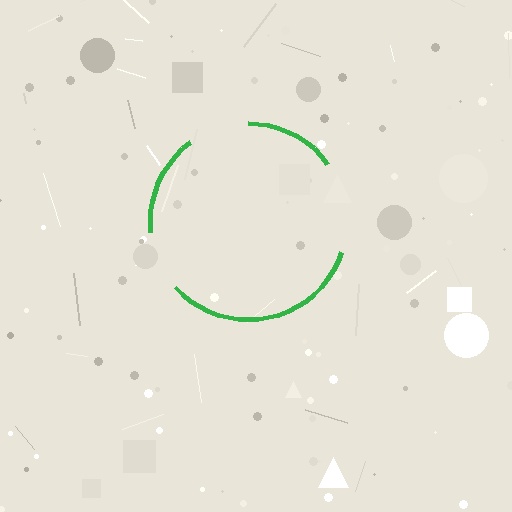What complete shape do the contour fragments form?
The contour fragments form a circle.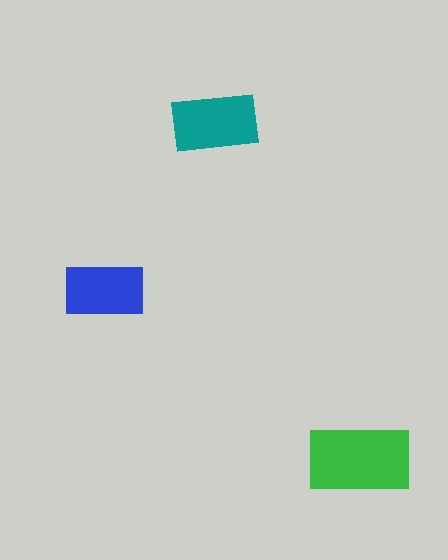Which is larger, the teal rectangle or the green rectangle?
The green one.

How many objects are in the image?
There are 3 objects in the image.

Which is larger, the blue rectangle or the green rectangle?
The green one.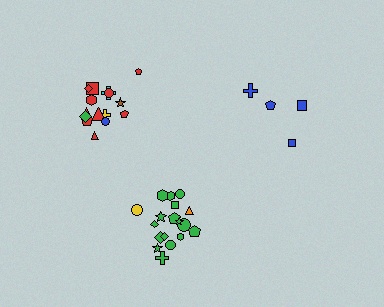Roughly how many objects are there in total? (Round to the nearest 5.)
Roughly 35 objects in total.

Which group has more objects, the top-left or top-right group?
The top-left group.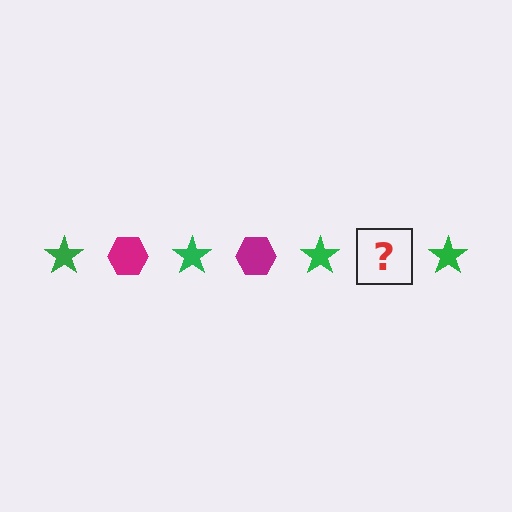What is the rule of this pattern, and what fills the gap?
The rule is that the pattern alternates between green star and magenta hexagon. The gap should be filled with a magenta hexagon.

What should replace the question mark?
The question mark should be replaced with a magenta hexagon.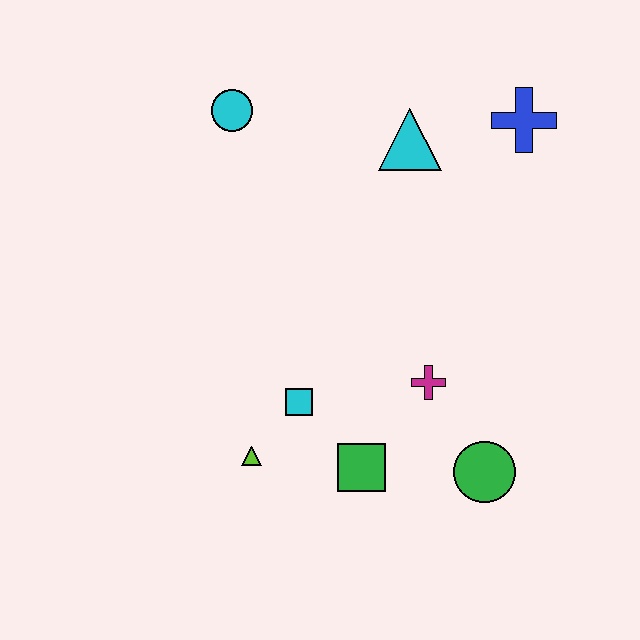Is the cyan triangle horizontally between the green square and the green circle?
Yes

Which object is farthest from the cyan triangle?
The lime triangle is farthest from the cyan triangle.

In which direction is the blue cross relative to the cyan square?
The blue cross is above the cyan square.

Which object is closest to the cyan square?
The lime triangle is closest to the cyan square.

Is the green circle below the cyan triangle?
Yes